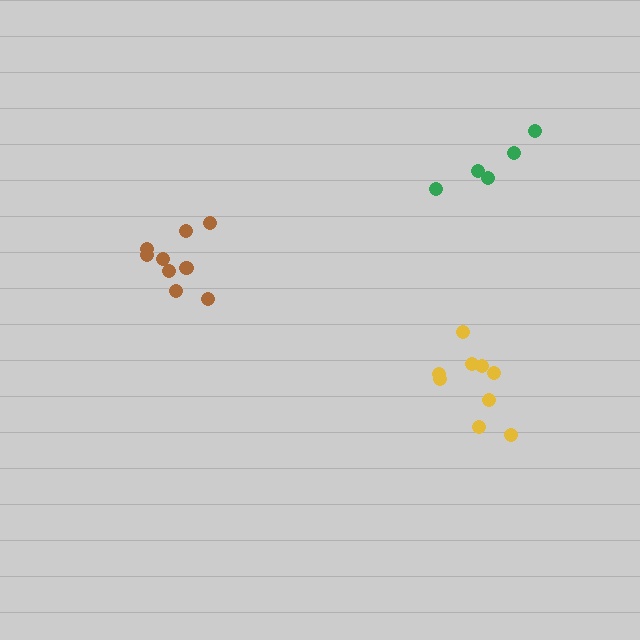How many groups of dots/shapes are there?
There are 3 groups.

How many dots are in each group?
Group 1: 9 dots, Group 2: 9 dots, Group 3: 5 dots (23 total).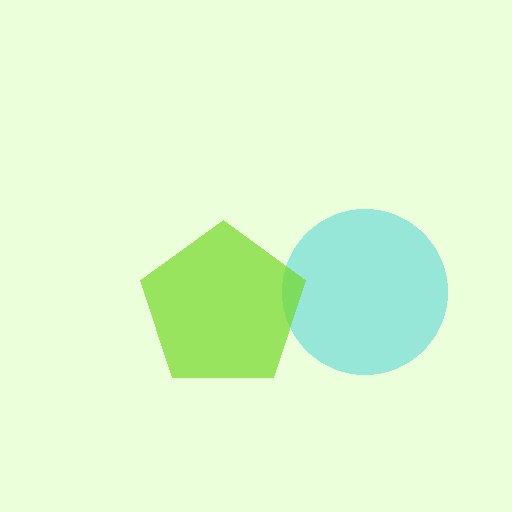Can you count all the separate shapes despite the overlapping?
Yes, there are 2 separate shapes.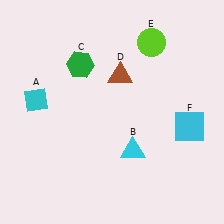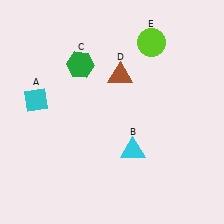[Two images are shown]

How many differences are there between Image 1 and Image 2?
There is 1 difference between the two images.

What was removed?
The cyan square (F) was removed in Image 2.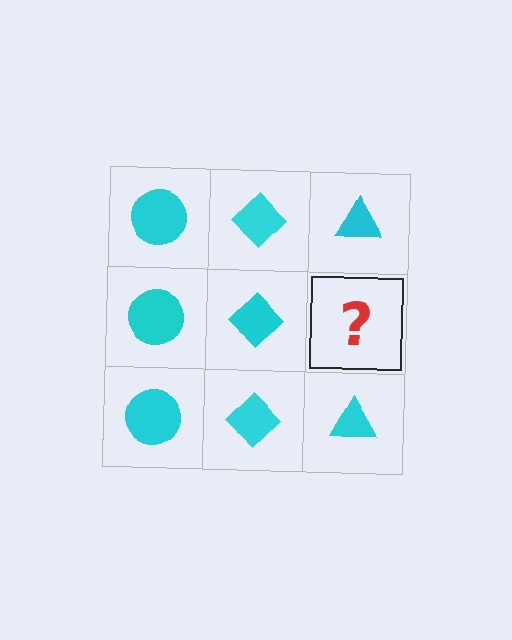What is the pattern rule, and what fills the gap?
The rule is that each column has a consistent shape. The gap should be filled with a cyan triangle.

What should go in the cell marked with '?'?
The missing cell should contain a cyan triangle.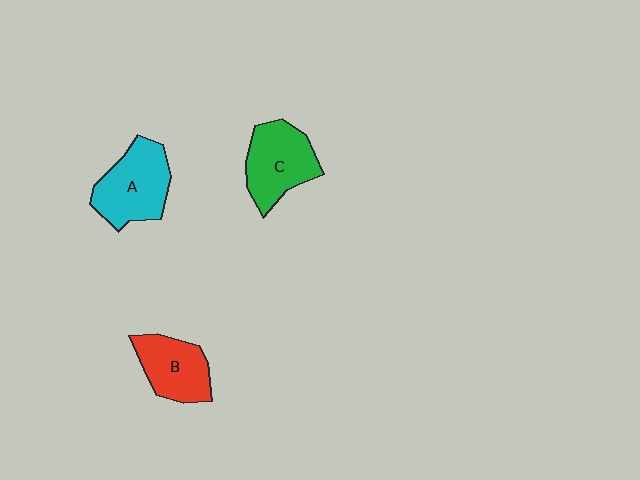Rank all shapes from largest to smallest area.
From largest to smallest: A (cyan), C (green), B (red).